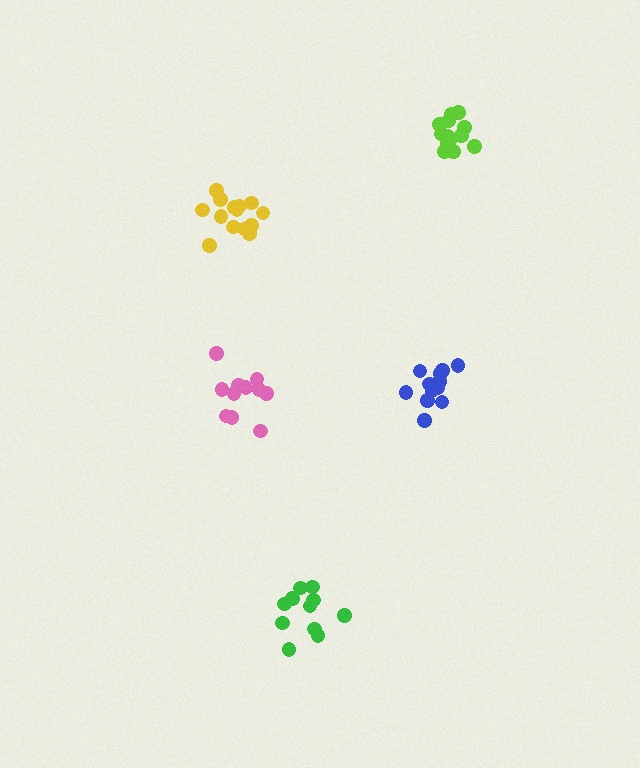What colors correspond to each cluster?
The clusters are colored: blue, green, yellow, lime, pink.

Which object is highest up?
The lime cluster is topmost.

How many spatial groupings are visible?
There are 5 spatial groupings.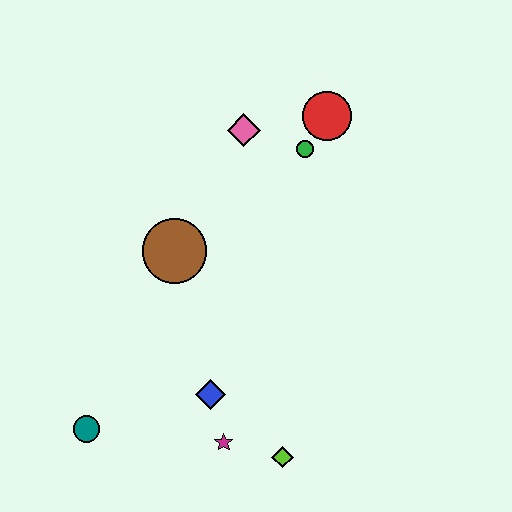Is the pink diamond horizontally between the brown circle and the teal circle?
No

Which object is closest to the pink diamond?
The green circle is closest to the pink diamond.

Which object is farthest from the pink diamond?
The teal circle is farthest from the pink diamond.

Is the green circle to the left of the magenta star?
No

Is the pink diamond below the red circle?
Yes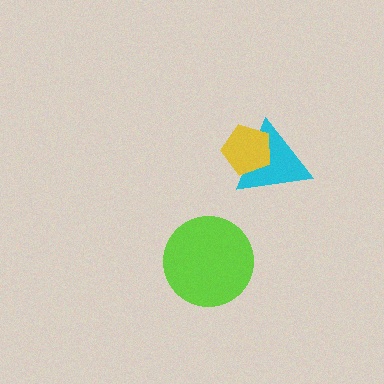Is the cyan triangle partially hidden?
Yes, it is partially covered by another shape.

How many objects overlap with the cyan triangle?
1 object overlaps with the cyan triangle.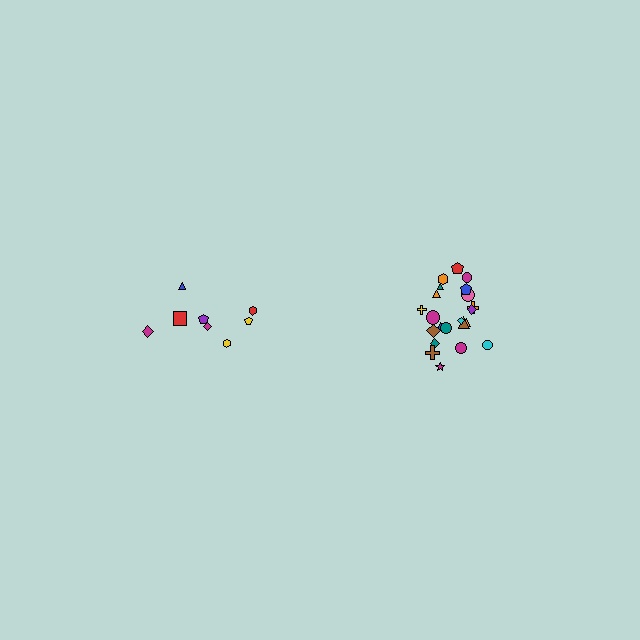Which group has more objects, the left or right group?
The right group.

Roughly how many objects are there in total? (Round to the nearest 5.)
Roughly 30 objects in total.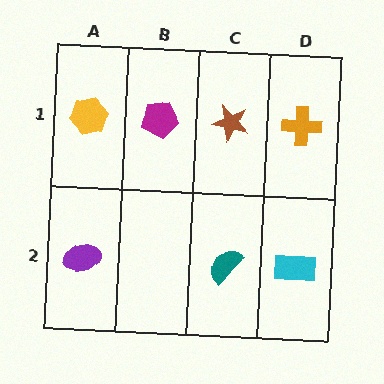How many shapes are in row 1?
4 shapes.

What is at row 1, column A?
A yellow hexagon.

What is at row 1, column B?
A magenta pentagon.